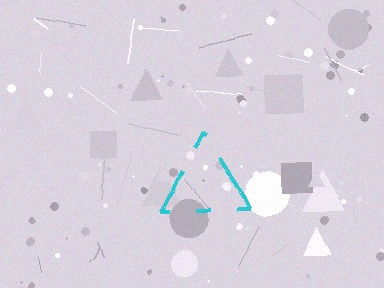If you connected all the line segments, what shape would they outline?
They would outline a triangle.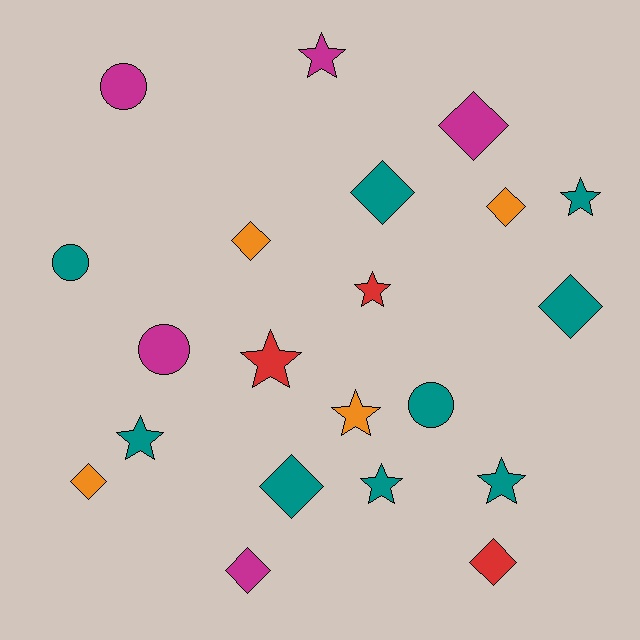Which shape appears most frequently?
Diamond, with 9 objects.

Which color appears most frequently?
Teal, with 9 objects.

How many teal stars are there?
There are 4 teal stars.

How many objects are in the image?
There are 21 objects.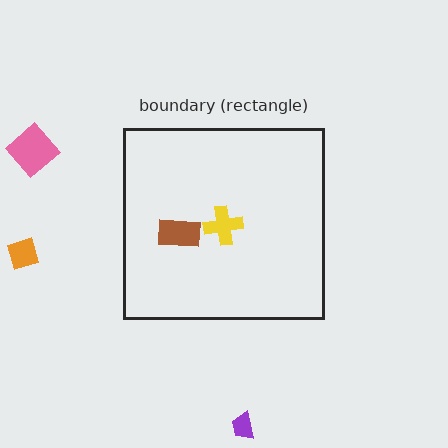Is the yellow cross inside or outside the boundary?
Inside.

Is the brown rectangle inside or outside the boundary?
Inside.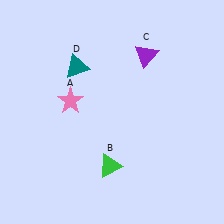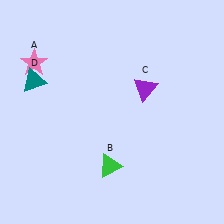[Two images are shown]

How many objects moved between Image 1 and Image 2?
3 objects moved between the two images.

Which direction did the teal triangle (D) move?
The teal triangle (D) moved left.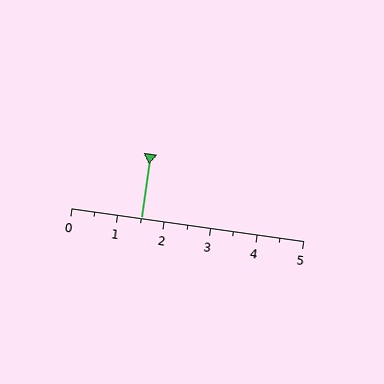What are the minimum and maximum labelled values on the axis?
The axis runs from 0 to 5.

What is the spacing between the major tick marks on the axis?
The major ticks are spaced 1 apart.